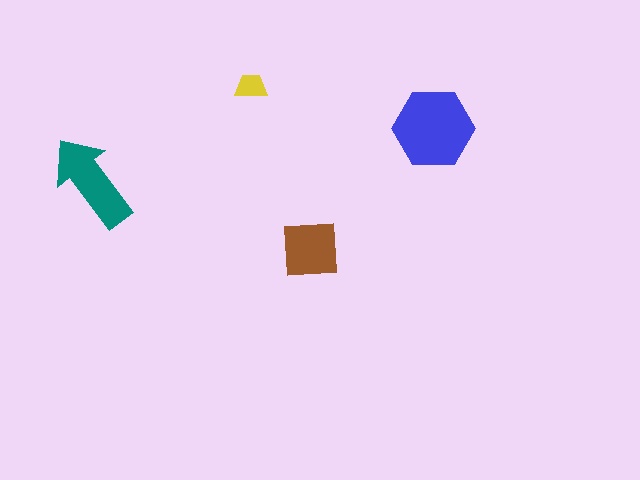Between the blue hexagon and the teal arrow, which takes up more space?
The blue hexagon.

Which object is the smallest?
The yellow trapezoid.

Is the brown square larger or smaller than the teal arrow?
Smaller.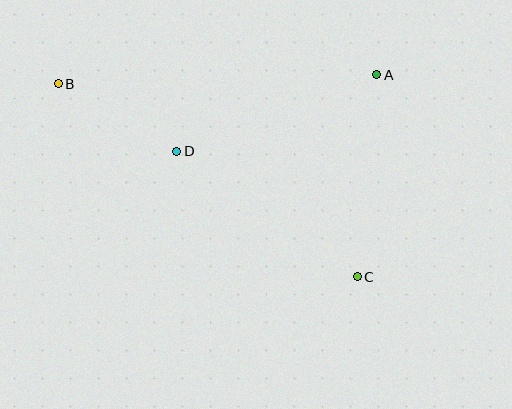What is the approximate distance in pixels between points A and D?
The distance between A and D is approximately 214 pixels.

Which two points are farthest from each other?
Points B and C are farthest from each other.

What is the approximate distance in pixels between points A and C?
The distance between A and C is approximately 203 pixels.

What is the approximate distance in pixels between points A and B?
The distance between A and B is approximately 319 pixels.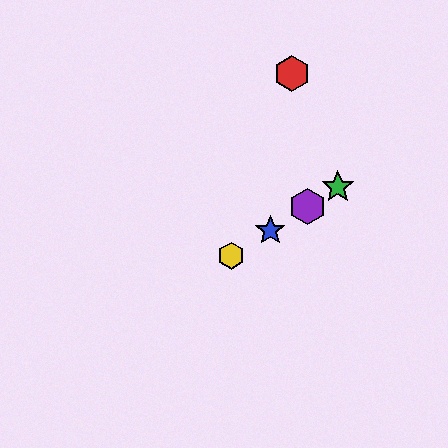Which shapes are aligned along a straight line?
The blue star, the green star, the yellow hexagon, the purple hexagon are aligned along a straight line.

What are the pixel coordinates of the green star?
The green star is at (338, 187).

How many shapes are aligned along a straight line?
4 shapes (the blue star, the green star, the yellow hexagon, the purple hexagon) are aligned along a straight line.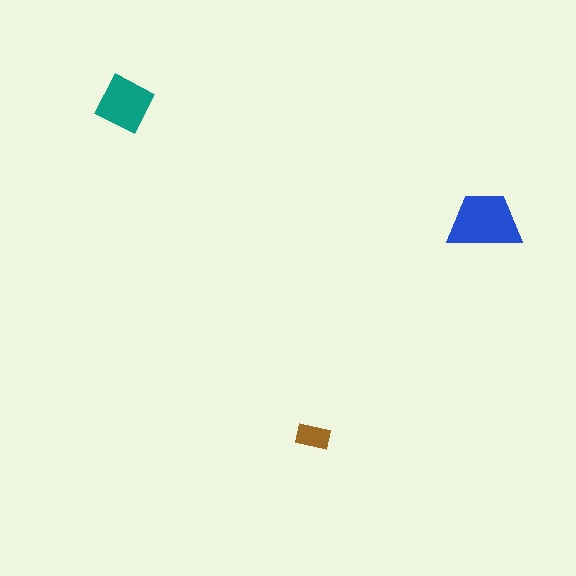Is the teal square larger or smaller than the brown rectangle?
Larger.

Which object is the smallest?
The brown rectangle.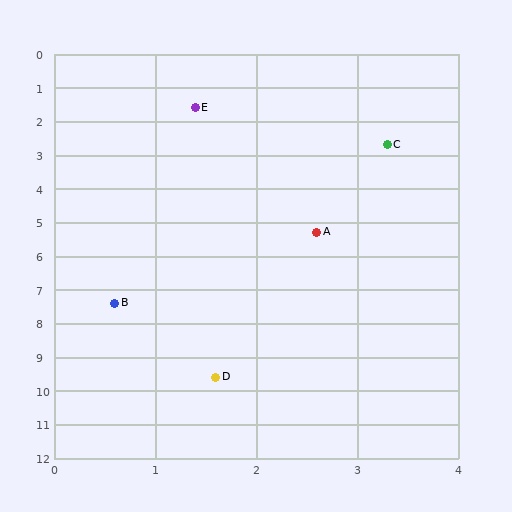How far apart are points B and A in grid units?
Points B and A are about 2.9 grid units apart.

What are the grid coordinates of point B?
Point B is at approximately (0.6, 7.4).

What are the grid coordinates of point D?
Point D is at approximately (1.6, 9.6).